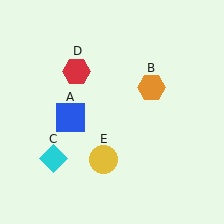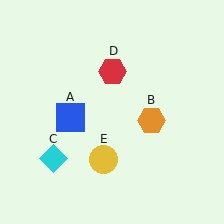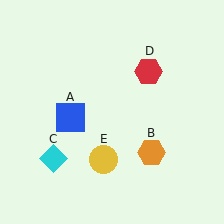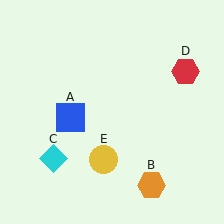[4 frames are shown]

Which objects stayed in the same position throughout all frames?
Blue square (object A) and cyan diamond (object C) and yellow circle (object E) remained stationary.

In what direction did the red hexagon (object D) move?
The red hexagon (object D) moved right.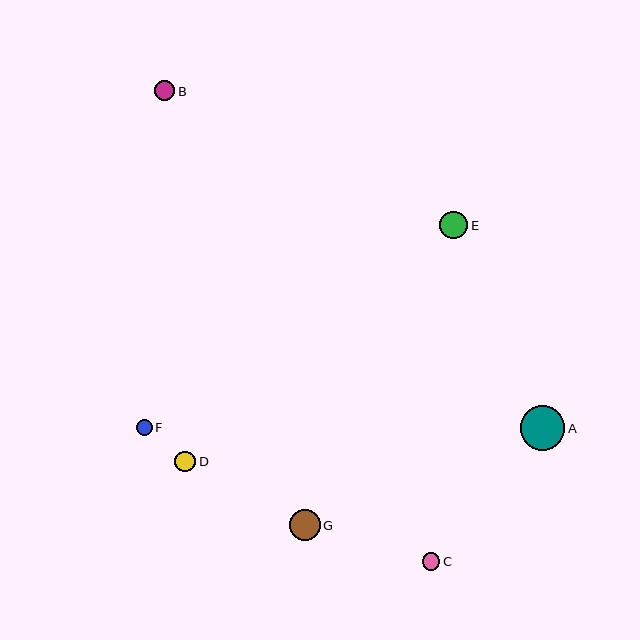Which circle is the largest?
Circle A is the largest with a size of approximately 45 pixels.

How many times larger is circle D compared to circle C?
Circle D is approximately 1.2 times the size of circle C.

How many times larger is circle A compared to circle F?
Circle A is approximately 2.8 times the size of circle F.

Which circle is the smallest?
Circle F is the smallest with a size of approximately 16 pixels.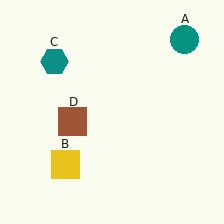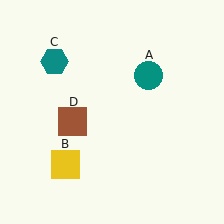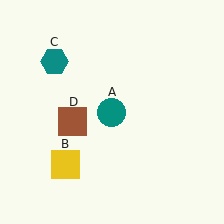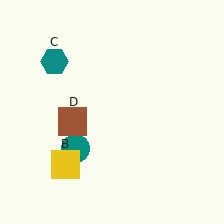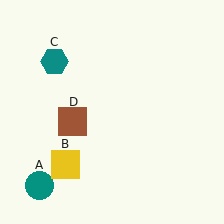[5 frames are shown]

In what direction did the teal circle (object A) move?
The teal circle (object A) moved down and to the left.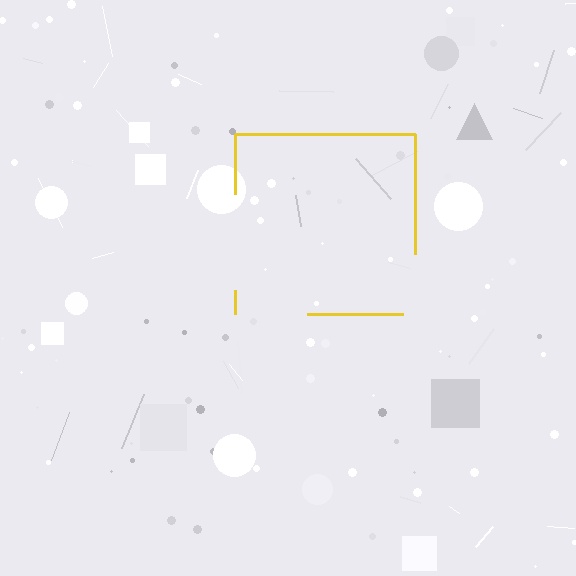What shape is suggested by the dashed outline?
The dashed outline suggests a square.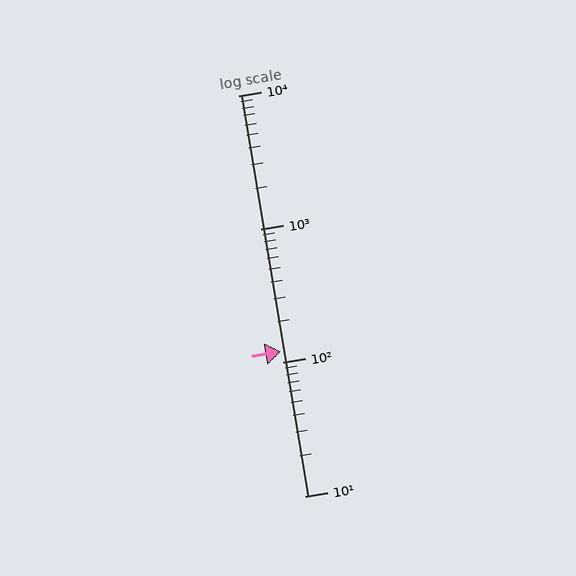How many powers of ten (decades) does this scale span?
The scale spans 3 decades, from 10 to 10000.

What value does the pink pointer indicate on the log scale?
The pointer indicates approximately 120.